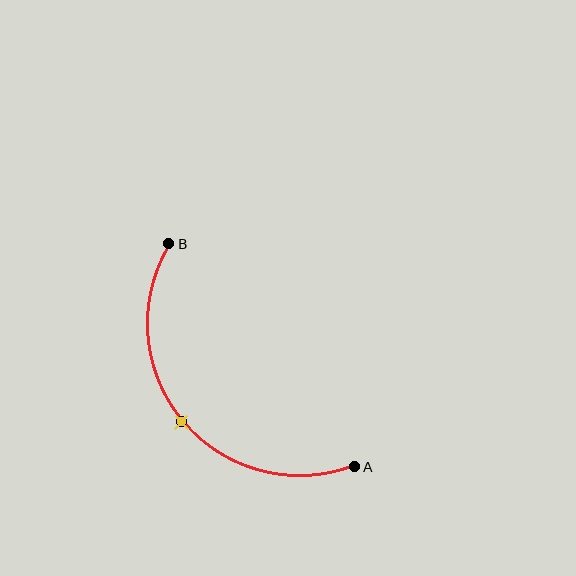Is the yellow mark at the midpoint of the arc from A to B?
Yes. The yellow mark lies on the arc at equal arc-length from both A and B — it is the arc midpoint.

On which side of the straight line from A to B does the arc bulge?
The arc bulges below and to the left of the straight line connecting A and B.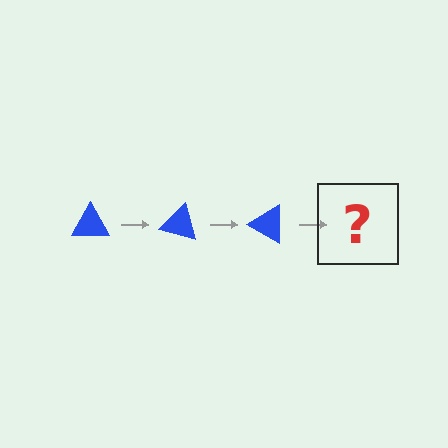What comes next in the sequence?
The next element should be a blue triangle rotated 45 degrees.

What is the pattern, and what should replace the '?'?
The pattern is that the triangle rotates 15 degrees each step. The '?' should be a blue triangle rotated 45 degrees.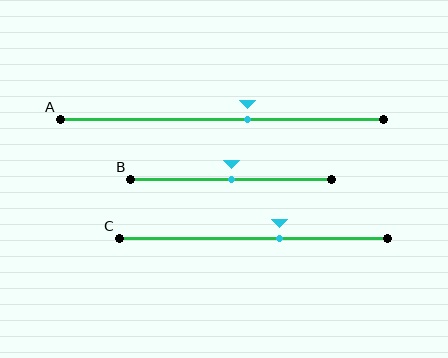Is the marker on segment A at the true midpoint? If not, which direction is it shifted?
No, the marker on segment A is shifted to the right by about 8% of the segment length.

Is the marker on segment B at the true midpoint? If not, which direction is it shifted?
Yes, the marker on segment B is at the true midpoint.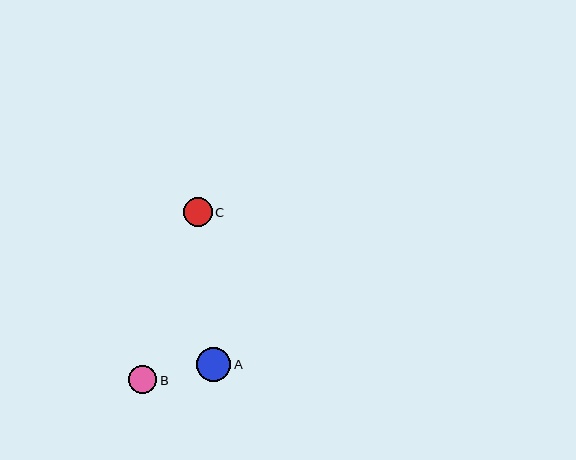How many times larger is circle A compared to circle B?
Circle A is approximately 1.2 times the size of circle B.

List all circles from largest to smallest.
From largest to smallest: A, C, B.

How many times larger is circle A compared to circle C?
Circle A is approximately 1.2 times the size of circle C.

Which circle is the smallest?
Circle B is the smallest with a size of approximately 28 pixels.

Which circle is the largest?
Circle A is the largest with a size of approximately 34 pixels.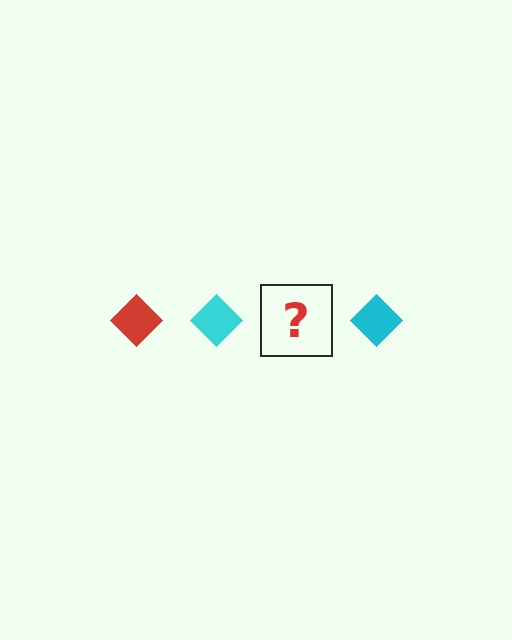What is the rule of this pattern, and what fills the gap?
The rule is that the pattern cycles through red, cyan diamonds. The gap should be filled with a red diamond.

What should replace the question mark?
The question mark should be replaced with a red diamond.